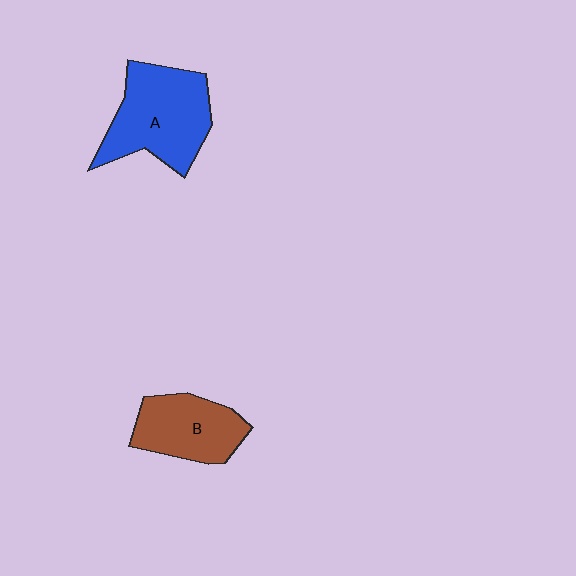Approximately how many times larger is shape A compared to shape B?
Approximately 1.4 times.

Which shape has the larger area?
Shape A (blue).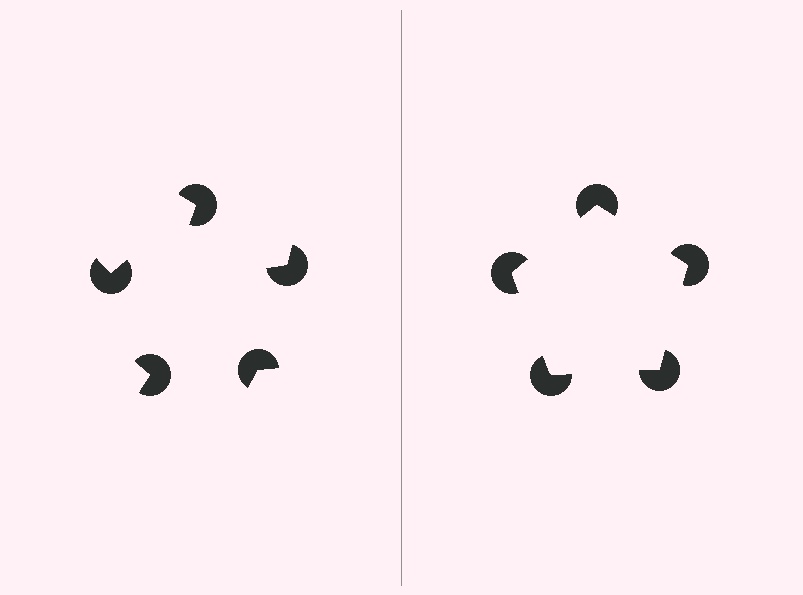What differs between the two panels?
The pac-man discs are positioned identically on both sides; only the wedge orientations differ. On the right they align to a pentagon; on the left they are misaligned.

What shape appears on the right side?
An illusory pentagon.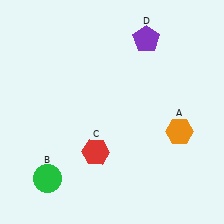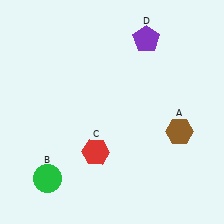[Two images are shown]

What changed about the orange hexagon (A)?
In Image 1, A is orange. In Image 2, it changed to brown.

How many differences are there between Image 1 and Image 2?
There is 1 difference between the two images.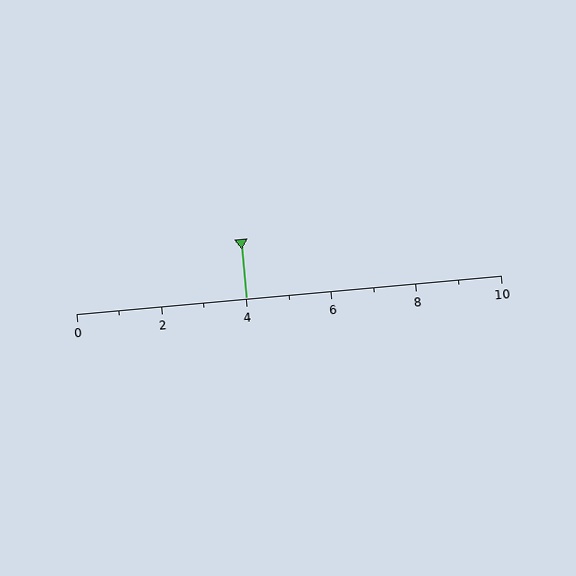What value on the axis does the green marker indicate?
The marker indicates approximately 4.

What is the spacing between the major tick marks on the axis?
The major ticks are spaced 2 apart.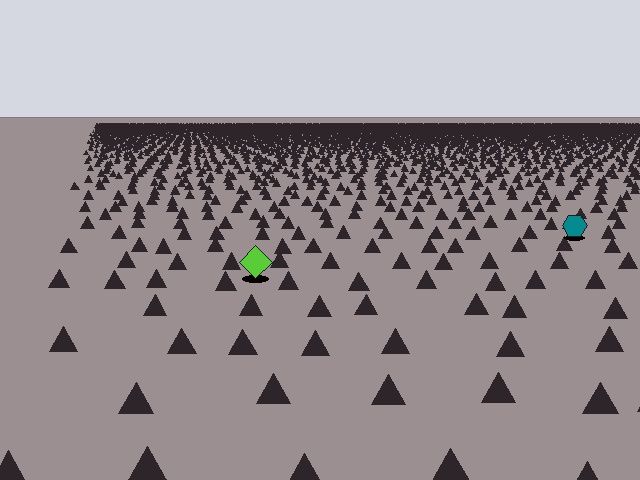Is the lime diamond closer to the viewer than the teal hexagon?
Yes. The lime diamond is closer — you can tell from the texture gradient: the ground texture is coarser near it.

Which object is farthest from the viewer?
The teal hexagon is farthest from the viewer. It appears smaller and the ground texture around it is denser.